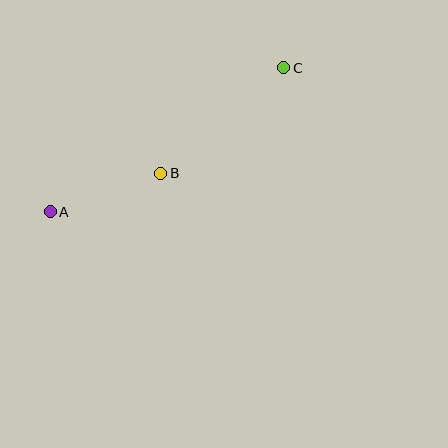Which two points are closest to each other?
Points A and B are closest to each other.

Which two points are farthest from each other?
Points A and C are farthest from each other.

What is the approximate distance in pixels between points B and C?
The distance between B and C is approximately 162 pixels.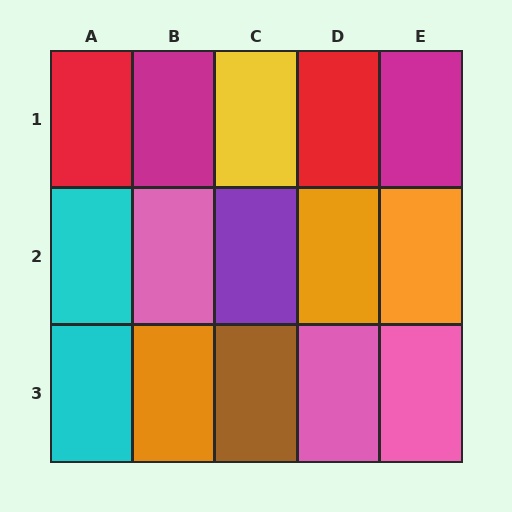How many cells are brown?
1 cell is brown.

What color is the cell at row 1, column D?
Red.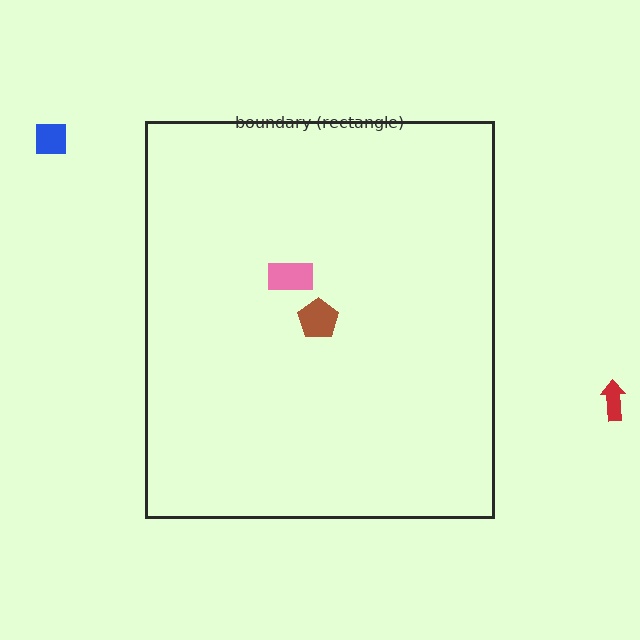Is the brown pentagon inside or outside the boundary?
Inside.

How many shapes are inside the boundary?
2 inside, 2 outside.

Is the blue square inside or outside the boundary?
Outside.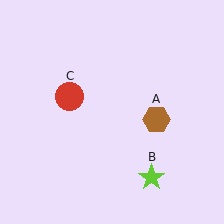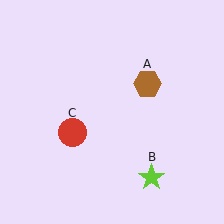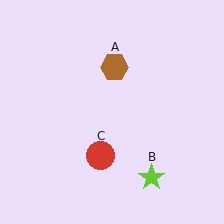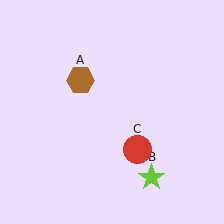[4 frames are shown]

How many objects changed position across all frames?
2 objects changed position: brown hexagon (object A), red circle (object C).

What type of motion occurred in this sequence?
The brown hexagon (object A), red circle (object C) rotated counterclockwise around the center of the scene.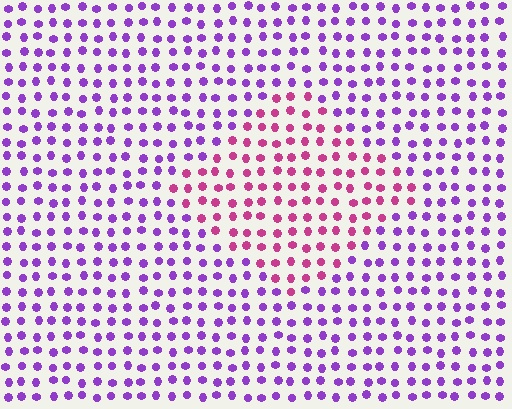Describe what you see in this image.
The image is filled with small purple elements in a uniform arrangement. A diamond-shaped region is visible where the elements are tinted to a slightly different hue, forming a subtle color boundary.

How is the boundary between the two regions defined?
The boundary is defined purely by a slight shift in hue (about 49 degrees). Spacing, size, and orientation are identical on both sides.